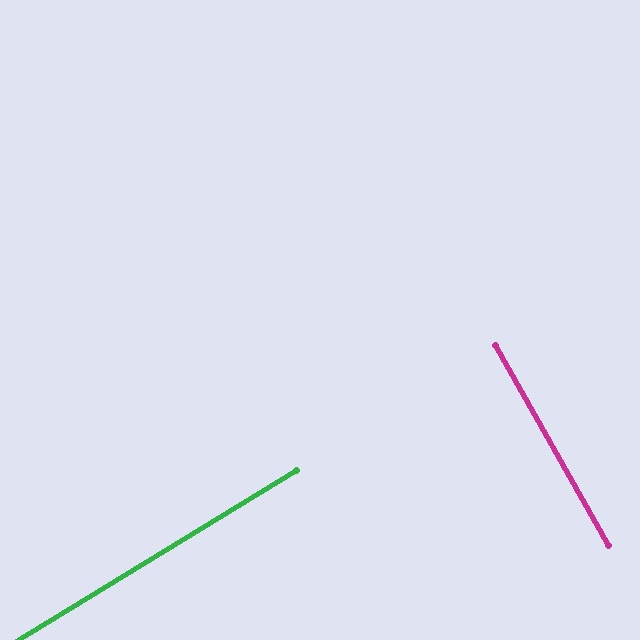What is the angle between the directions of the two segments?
Approximately 88 degrees.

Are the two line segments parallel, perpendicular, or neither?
Perpendicular — they meet at approximately 88°.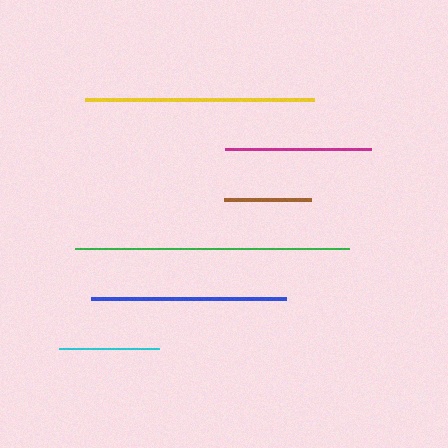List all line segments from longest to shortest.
From longest to shortest: green, yellow, blue, magenta, cyan, brown.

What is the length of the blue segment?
The blue segment is approximately 195 pixels long.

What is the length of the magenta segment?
The magenta segment is approximately 146 pixels long.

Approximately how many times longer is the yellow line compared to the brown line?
The yellow line is approximately 2.6 times the length of the brown line.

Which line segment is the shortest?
The brown line is the shortest at approximately 87 pixels.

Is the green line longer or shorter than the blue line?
The green line is longer than the blue line.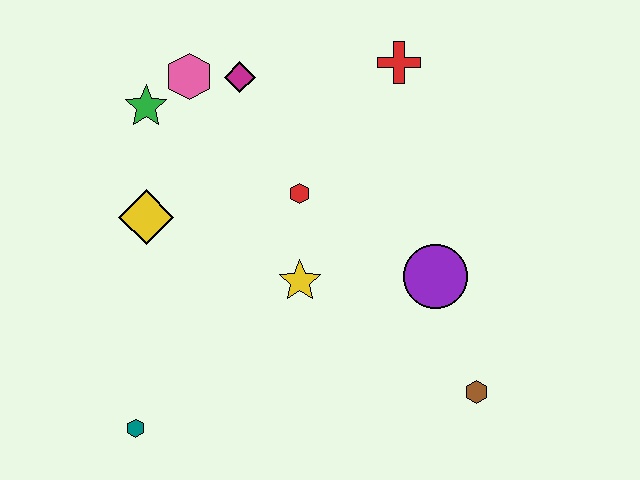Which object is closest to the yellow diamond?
The green star is closest to the yellow diamond.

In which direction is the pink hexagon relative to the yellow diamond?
The pink hexagon is above the yellow diamond.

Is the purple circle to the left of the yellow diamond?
No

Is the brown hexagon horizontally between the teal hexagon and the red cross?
No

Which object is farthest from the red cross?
The teal hexagon is farthest from the red cross.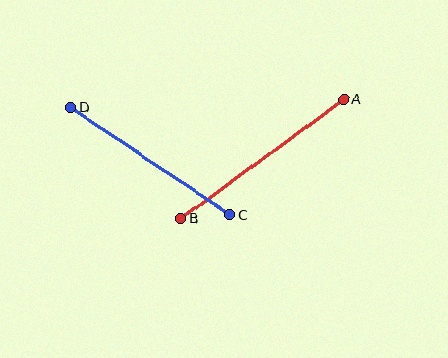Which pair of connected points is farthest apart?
Points A and B are farthest apart.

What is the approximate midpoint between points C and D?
The midpoint is at approximately (151, 161) pixels.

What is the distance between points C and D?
The distance is approximately 192 pixels.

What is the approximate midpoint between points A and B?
The midpoint is at approximately (262, 159) pixels.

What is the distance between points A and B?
The distance is approximately 202 pixels.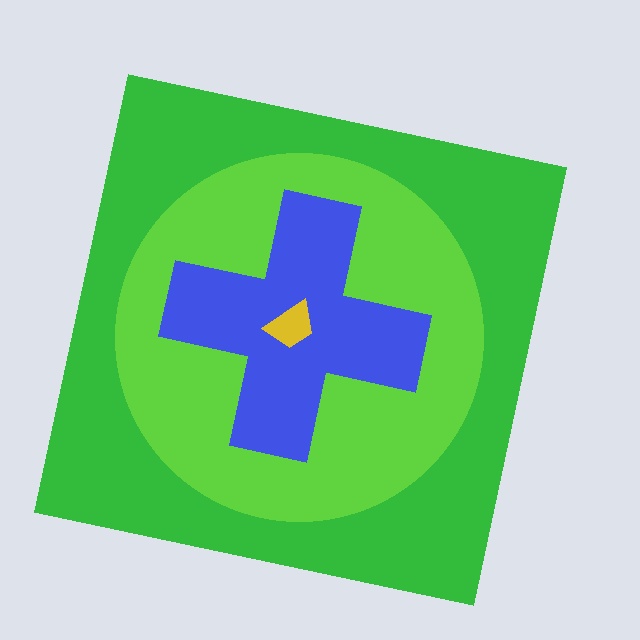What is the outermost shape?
The green square.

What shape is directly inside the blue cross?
The yellow trapezoid.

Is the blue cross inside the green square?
Yes.